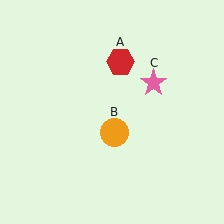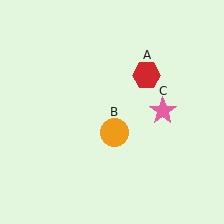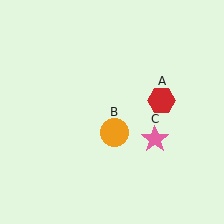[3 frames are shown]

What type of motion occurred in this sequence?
The red hexagon (object A), pink star (object C) rotated clockwise around the center of the scene.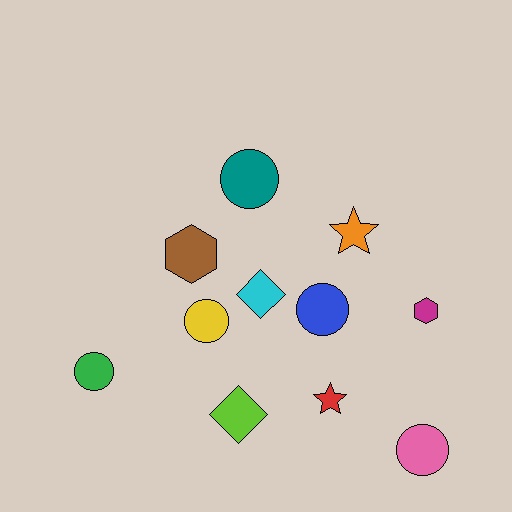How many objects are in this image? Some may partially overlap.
There are 11 objects.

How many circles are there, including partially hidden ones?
There are 5 circles.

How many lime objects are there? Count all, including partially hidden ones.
There is 1 lime object.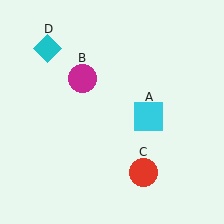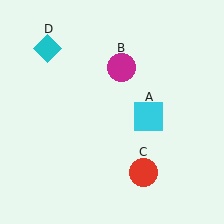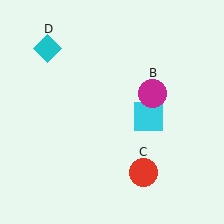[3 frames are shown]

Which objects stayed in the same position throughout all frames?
Cyan square (object A) and red circle (object C) and cyan diamond (object D) remained stationary.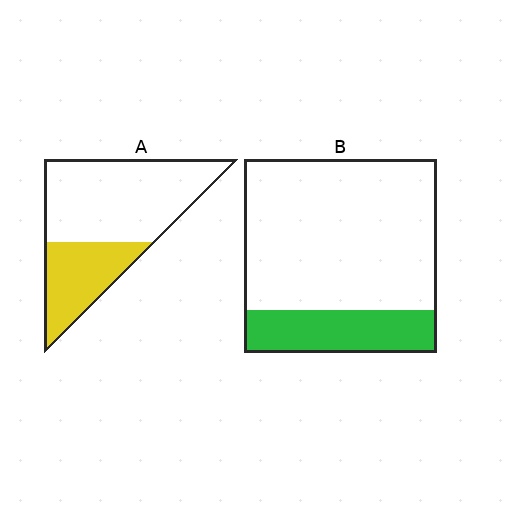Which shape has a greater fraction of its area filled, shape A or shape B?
Shape A.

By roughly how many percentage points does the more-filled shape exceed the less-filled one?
By roughly 10 percentage points (A over B).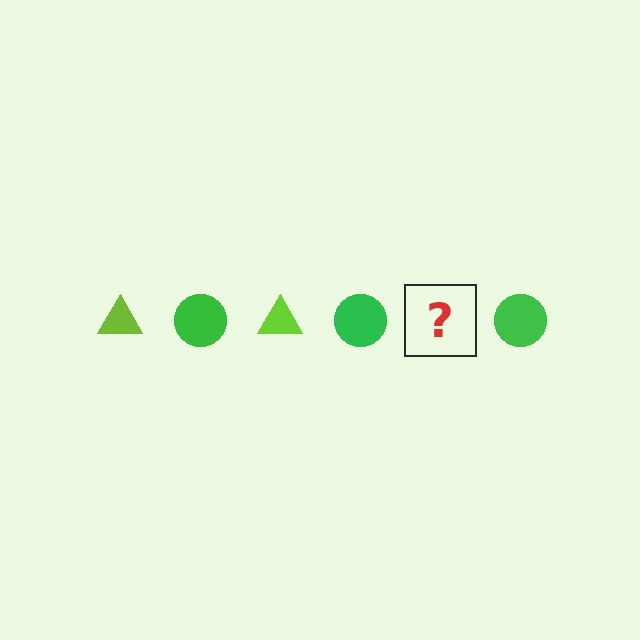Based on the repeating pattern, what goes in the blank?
The blank should be a lime triangle.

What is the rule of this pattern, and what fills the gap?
The rule is that the pattern alternates between lime triangle and green circle. The gap should be filled with a lime triangle.